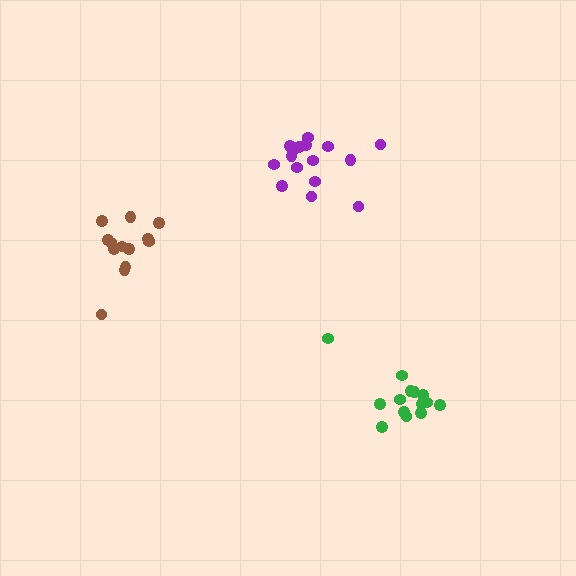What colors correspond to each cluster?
The clusters are colored: brown, green, purple.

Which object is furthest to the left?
The brown cluster is leftmost.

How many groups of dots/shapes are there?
There are 3 groups.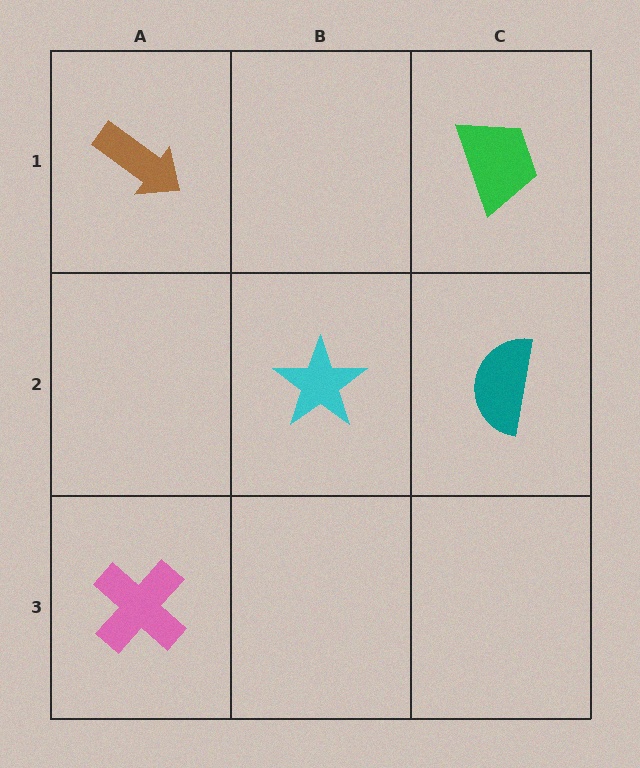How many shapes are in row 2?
2 shapes.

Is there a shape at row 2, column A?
No, that cell is empty.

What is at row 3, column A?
A pink cross.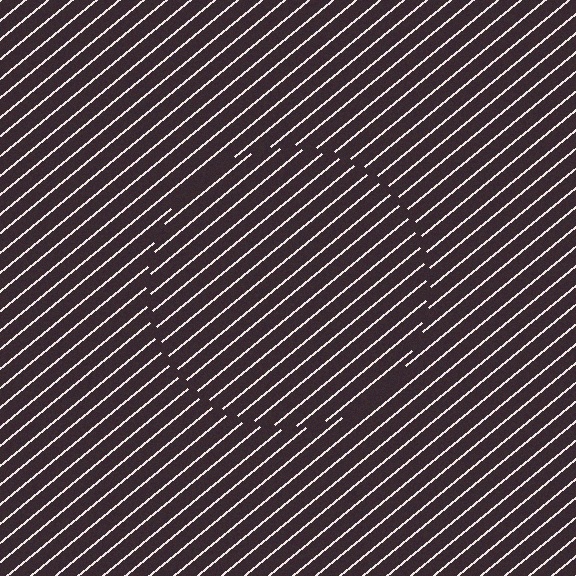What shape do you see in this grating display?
An illusory circle. The interior of the shape contains the same grating, shifted by half a period — the contour is defined by the phase discontinuity where line-ends from the inner and outer gratings abut.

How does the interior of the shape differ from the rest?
The interior of the shape contains the same grating, shifted by half a period — the contour is defined by the phase discontinuity where line-ends from the inner and outer gratings abut.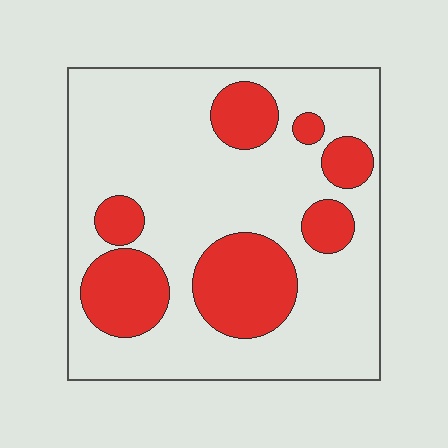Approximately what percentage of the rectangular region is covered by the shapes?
Approximately 25%.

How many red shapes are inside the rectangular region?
7.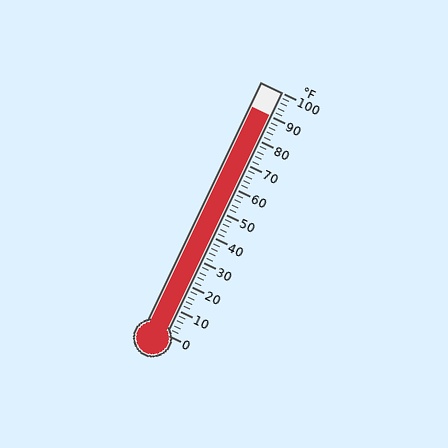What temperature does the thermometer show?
The thermometer shows approximately 90°F.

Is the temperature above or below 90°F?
The temperature is at 90°F.